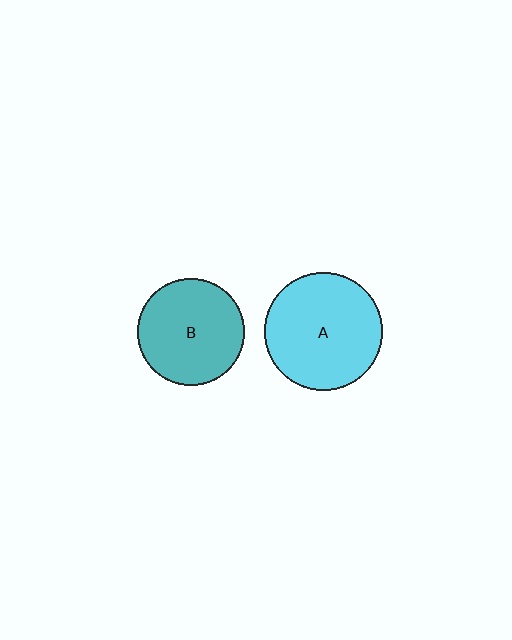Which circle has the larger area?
Circle A (cyan).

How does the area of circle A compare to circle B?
Approximately 1.2 times.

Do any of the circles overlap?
No, none of the circles overlap.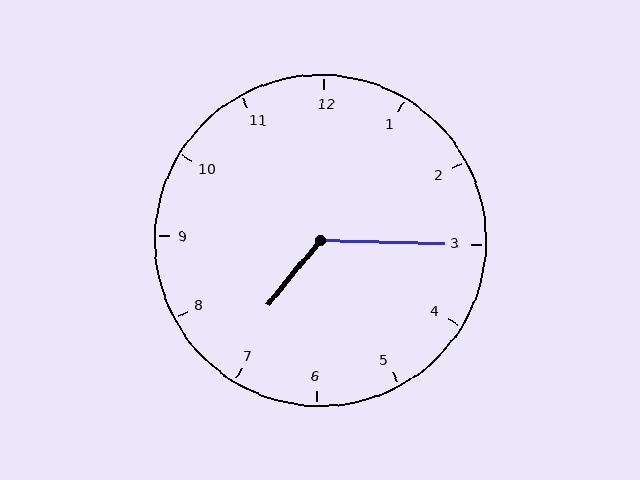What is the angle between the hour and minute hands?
Approximately 128 degrees.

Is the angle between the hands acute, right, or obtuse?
It is obtuse.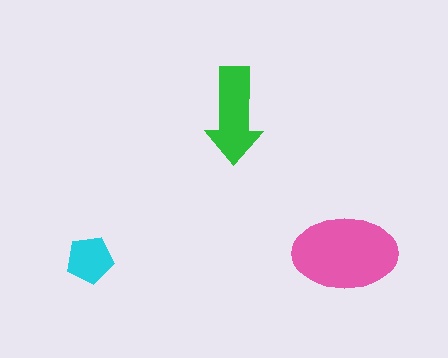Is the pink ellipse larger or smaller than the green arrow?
Larger.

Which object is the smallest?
The cyan pentagon.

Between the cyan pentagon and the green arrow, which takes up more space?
The green arrow.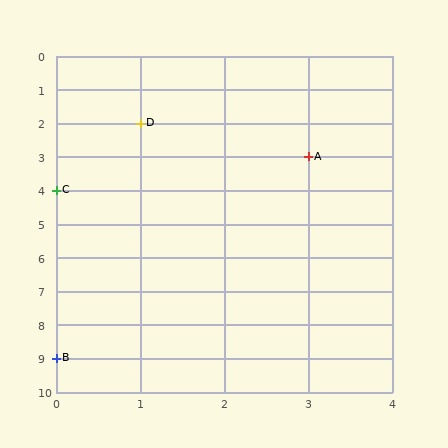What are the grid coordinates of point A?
Point A is at grid coordinates (3, 3).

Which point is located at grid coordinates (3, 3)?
Point A is at (3, 3).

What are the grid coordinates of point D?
Point D is at grid coordinates (1, 2).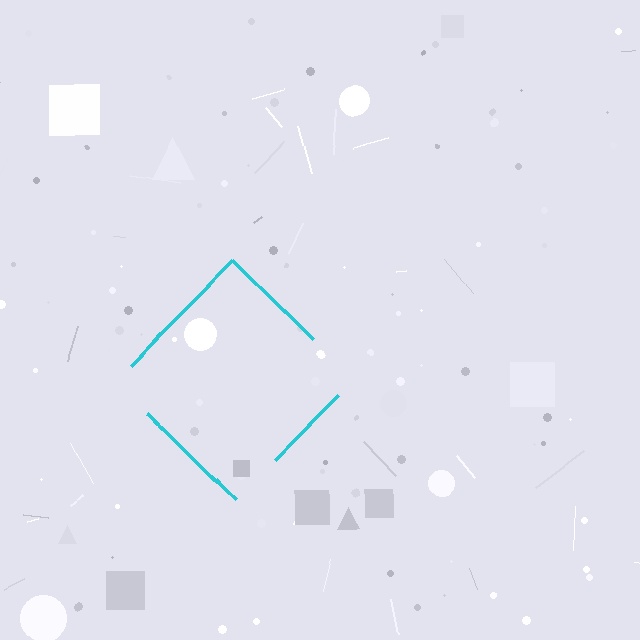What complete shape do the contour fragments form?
The contour fragments form a diamond.